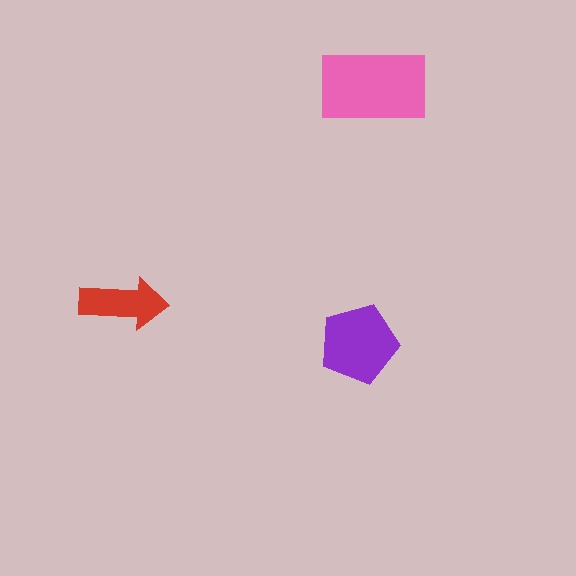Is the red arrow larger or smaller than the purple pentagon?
Smaller.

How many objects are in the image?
There are 3 objects in the image.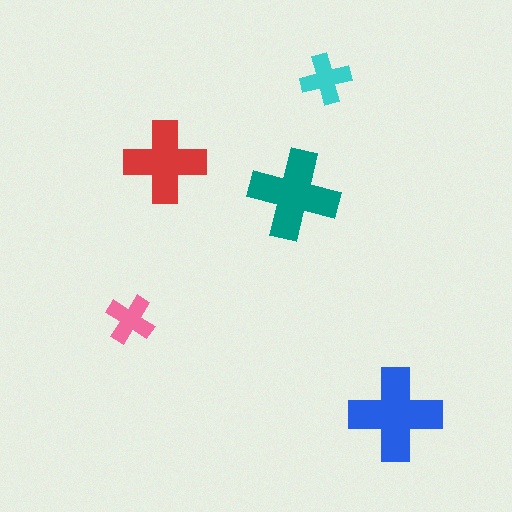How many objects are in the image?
There are 5 objects in the image.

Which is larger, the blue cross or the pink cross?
The blue one.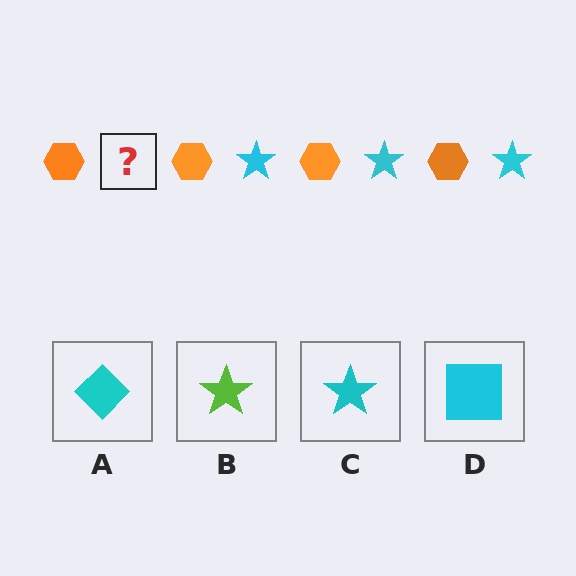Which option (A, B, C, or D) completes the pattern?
C.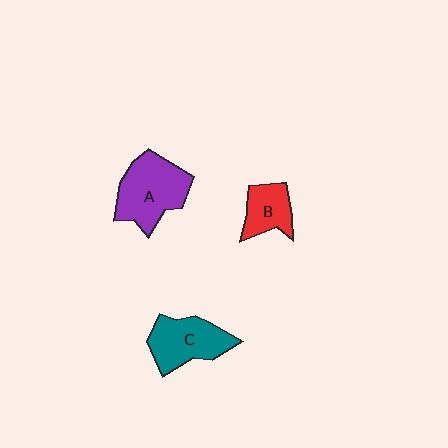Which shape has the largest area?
Shape A (purple).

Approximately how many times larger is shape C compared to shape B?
Approximately 1.5 times.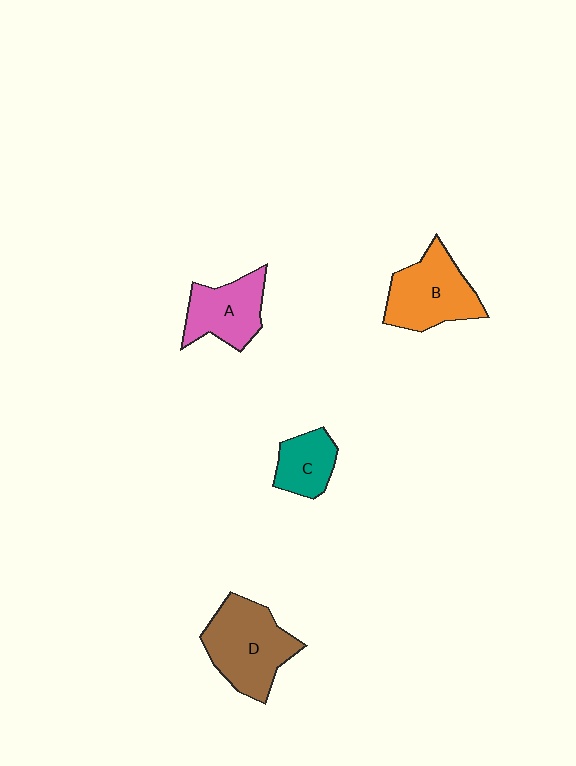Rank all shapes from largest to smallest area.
From largest to smallest: D (brown), B (orange), A (pink), C (teal).